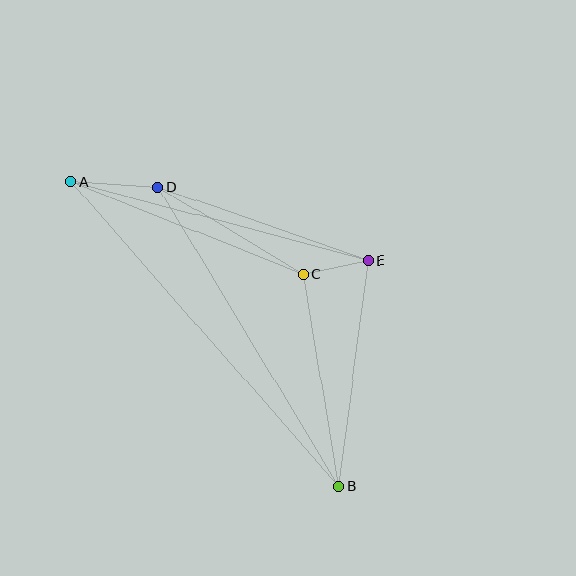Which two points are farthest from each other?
Points A and B are farthest from each other.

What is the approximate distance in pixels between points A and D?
The distance between A and D is approximately 87 pixels.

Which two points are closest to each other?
Points C and E are closest to each other.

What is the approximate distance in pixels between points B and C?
The distance between B and C is approximately 215 pixels.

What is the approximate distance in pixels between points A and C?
The distance between A and C is approximately 249 pixels.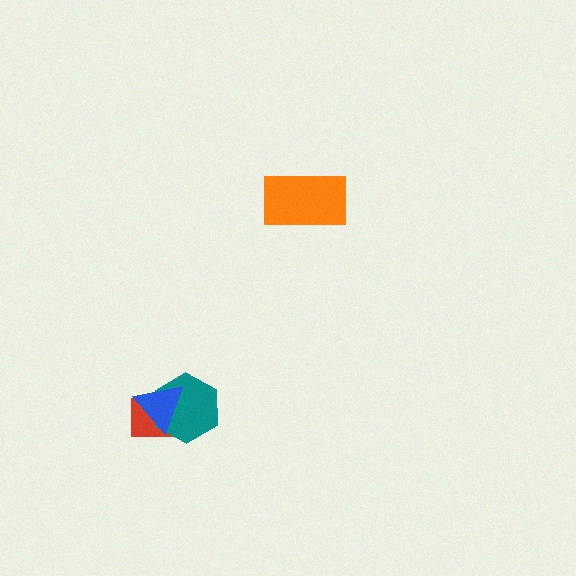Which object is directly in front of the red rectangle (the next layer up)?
The teal hexagon is directly in front of the red rectangle.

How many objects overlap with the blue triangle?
2 objects overlap with the blue triangle.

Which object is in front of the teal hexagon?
The blue triangle is in front of the teal hexagon.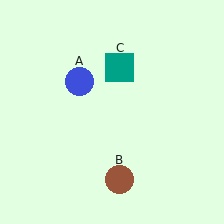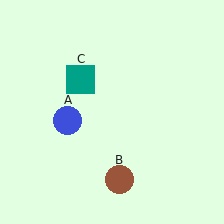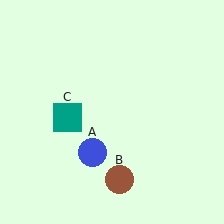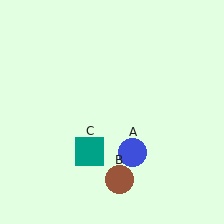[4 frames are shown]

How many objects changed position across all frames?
2 objects changed position: blue circle (object A), teal square (object C).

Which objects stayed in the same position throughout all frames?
Brown circle (object B) remained stationary.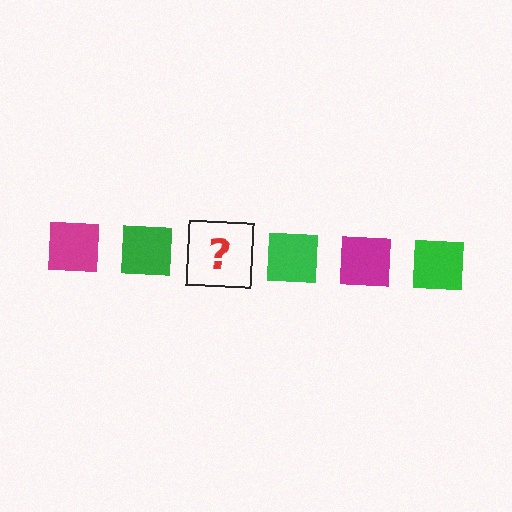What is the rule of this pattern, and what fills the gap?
The rule is that the pattern cycles through magenta, green squares. The gap should be filled with a magenta square.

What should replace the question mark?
The question mark should be replaced with a magenta square.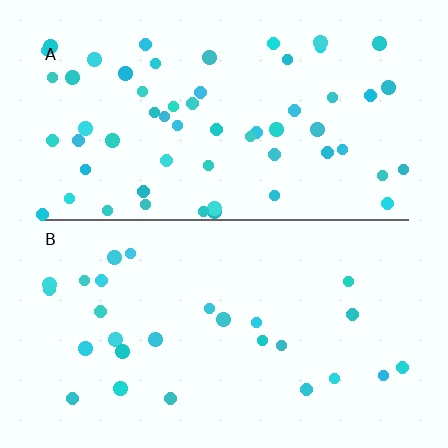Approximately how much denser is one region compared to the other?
Approximately 2.2× — region A over region B.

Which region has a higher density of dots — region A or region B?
A (the top).